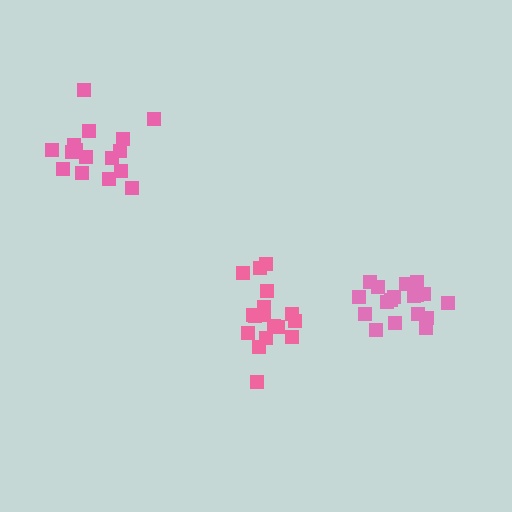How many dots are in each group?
Group 1: 17 dots, Group 2: 16 dots, Group 3: 18 dots (51 total).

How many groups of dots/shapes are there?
There are 3 groups.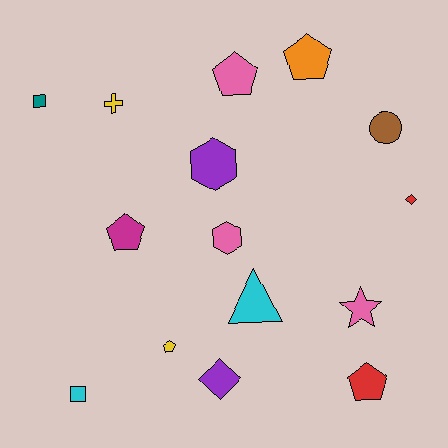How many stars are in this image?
There is 1 star.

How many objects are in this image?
There are 15 objects.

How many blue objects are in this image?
There are no blue objects.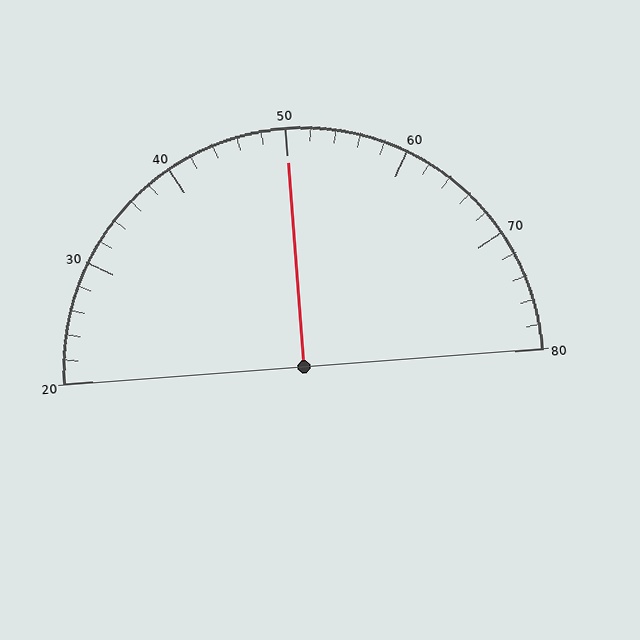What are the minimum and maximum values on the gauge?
The gauge ranges from 20 to 80.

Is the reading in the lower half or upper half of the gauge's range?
The reading is in the upper half of the range (20 to 80).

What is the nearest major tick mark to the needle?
The nearest major tick mark is 50.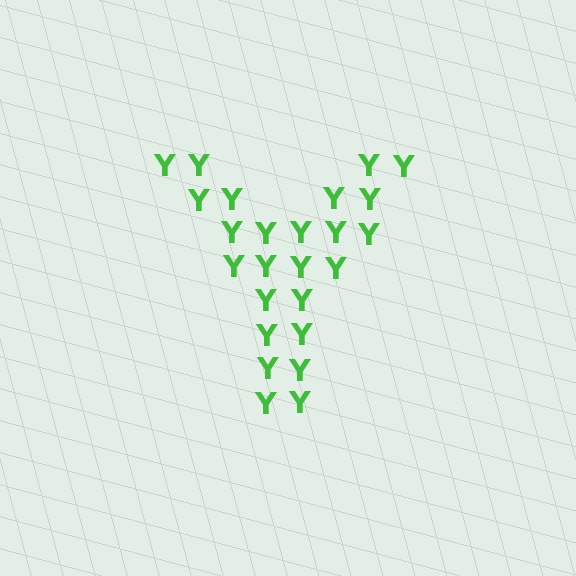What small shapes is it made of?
It is made of small letter Y's.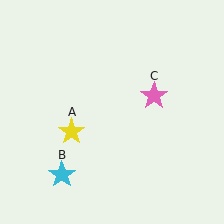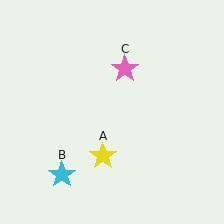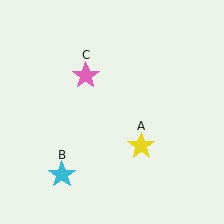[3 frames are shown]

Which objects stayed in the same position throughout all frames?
Cyan star (object B) remained stationary.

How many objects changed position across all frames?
2 objects changed position: yellow star (object A), pink star (object C).